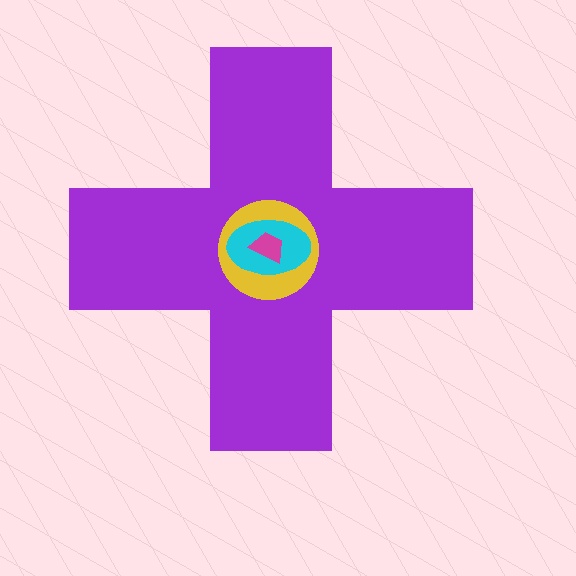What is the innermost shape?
The magenta trapezoid.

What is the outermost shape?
The purple cross.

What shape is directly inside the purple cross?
The yellow circle.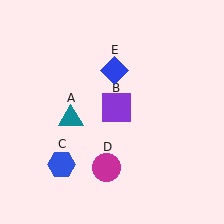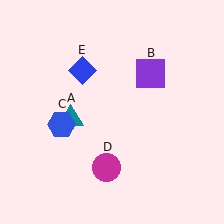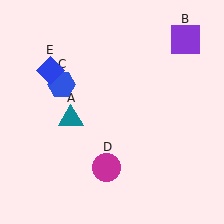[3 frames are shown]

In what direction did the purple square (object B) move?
The purple square (object B) moved up and to the right.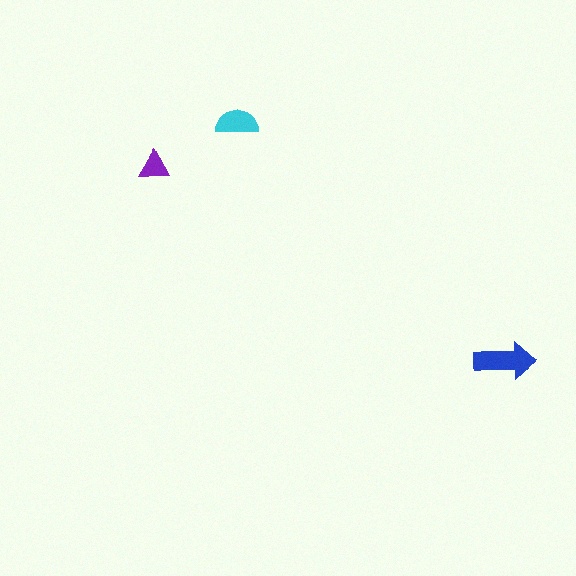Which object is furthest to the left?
The purple triangle is leftmost.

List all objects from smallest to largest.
The purple triangle, the cyan semicircle, the blue arrow.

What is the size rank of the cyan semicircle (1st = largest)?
2nd.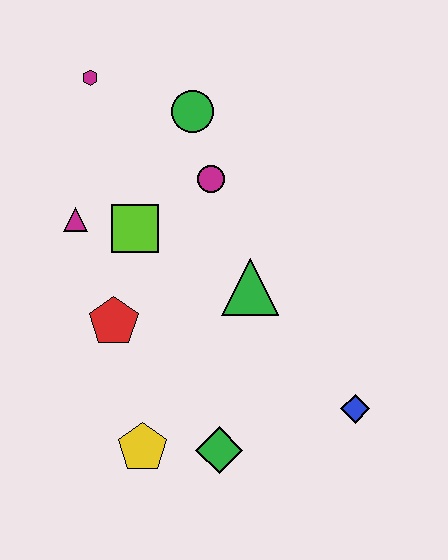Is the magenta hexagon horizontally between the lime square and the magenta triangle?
Yes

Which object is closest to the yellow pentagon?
The green diamond is closest to the yellow pentagon.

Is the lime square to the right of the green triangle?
No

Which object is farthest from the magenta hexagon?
The blue diamond is farthest from the magenta hexagon.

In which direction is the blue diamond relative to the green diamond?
The blue diamond is to the right of the green diamond.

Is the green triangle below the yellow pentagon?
No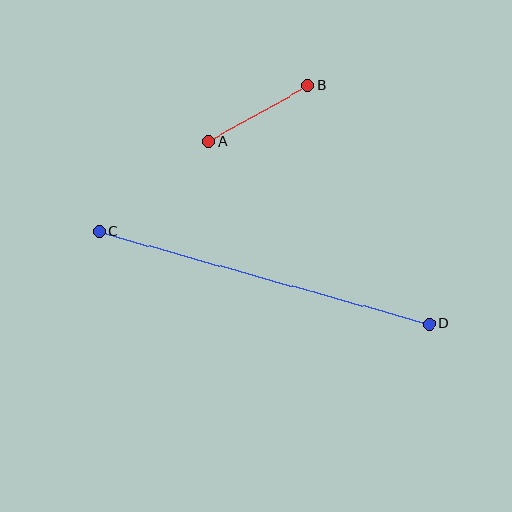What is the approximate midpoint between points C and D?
The midpoint is at approximately (264, 278) pixels.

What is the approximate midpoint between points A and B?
The midpoint is at approximately (258, 113) pixels.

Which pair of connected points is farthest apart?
Points C and D are farthest apart.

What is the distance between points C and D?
The distance is approximately 343 pixels.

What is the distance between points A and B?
The distance is approximately 113 pixels.